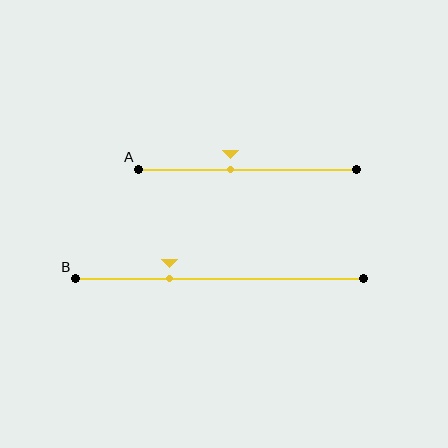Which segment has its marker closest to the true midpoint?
Segment A has its marker closest to the true midpoint.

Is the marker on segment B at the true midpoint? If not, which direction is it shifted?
No, the marker on segment B is shifted to the left by about 17% of the segment length.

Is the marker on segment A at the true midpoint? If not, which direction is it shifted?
No, the marker on segment A is shifted to the left by about 8% of the segment length.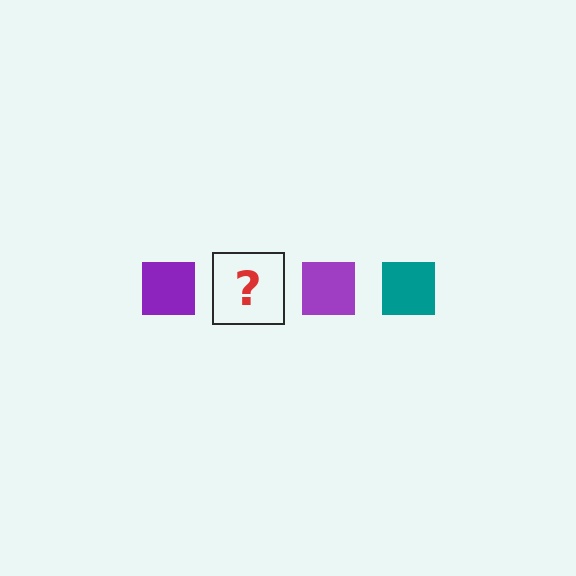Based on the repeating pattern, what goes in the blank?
The blank should be a teal square.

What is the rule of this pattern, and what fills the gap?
The rule is that the pattern cycles through purple, teal squares. The gap should be filled with a teal square.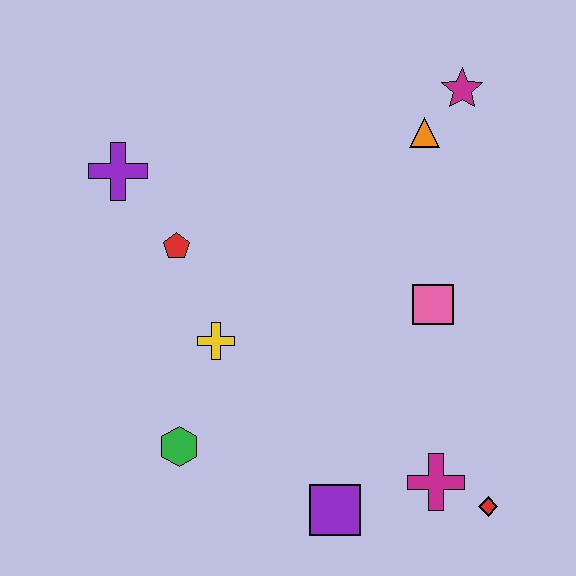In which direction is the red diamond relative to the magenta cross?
The red diamond is to the right of the magenta cross.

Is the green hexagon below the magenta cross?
No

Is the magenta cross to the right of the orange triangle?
Yes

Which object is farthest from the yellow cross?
The magenta star is farthest from the yellow cross.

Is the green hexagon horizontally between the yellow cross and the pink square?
No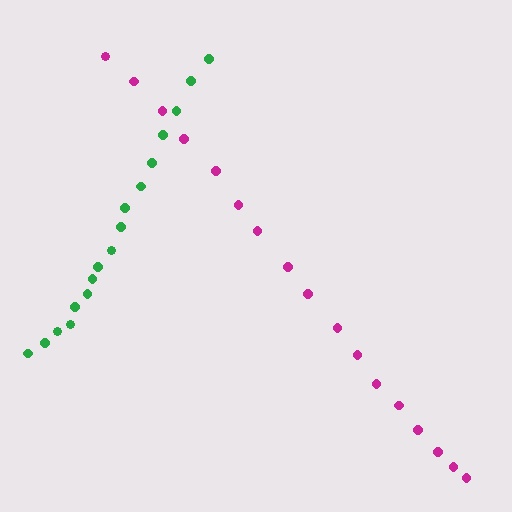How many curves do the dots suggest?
There are 2 distinct paths.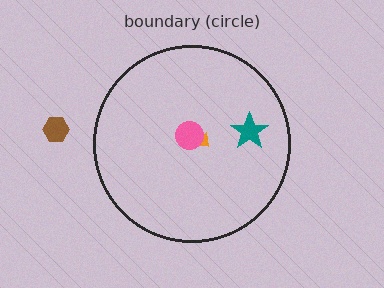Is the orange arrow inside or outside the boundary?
Inside.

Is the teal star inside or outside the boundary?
Inside.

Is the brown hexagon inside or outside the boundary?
Outside.